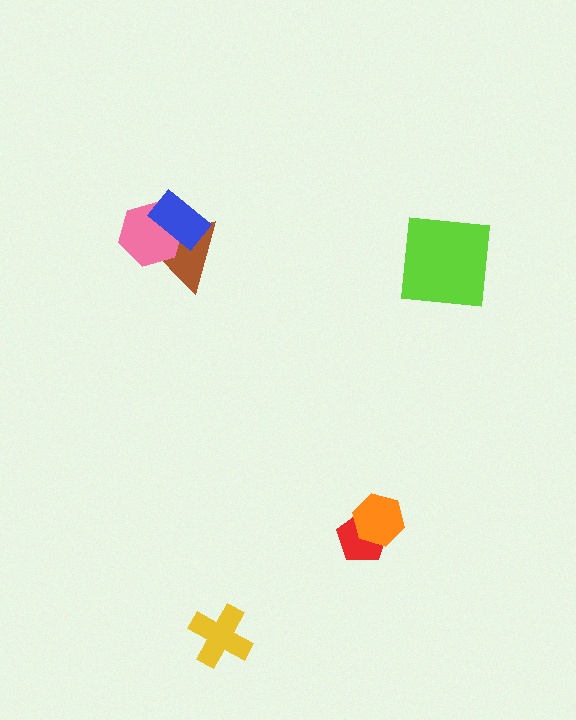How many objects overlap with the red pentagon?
1 object overlaps with the red pentagon.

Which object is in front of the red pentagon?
The orange hexagon is in front of the red pentagon.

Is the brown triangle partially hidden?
Yes, it is partially covered by another shape.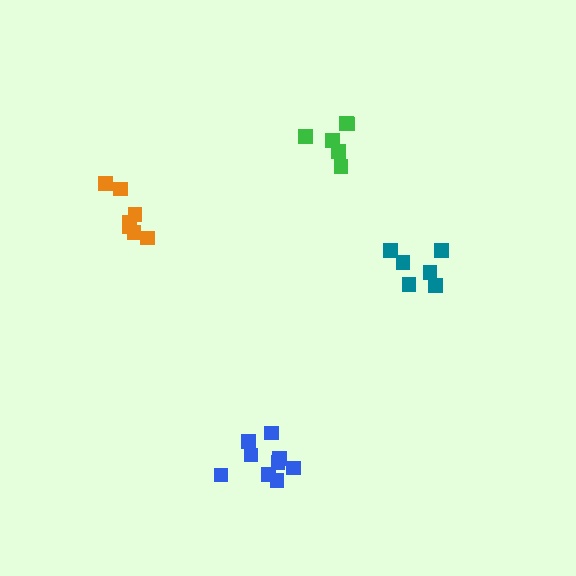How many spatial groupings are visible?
There are 4 spatial groupings.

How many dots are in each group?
Group 1: 9 dots, Group 2: 6 dots, Group 3: 7 dots, Group 4: 6 dots (28 total).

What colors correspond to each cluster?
The clusters are colored: blue, teal, orange, green.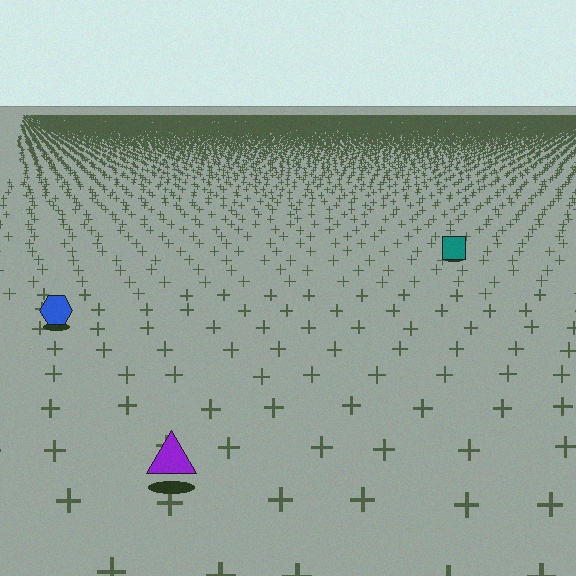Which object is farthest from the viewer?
The teal square is farthest from the viewer. It appears smaller and the ground texture around it is denser.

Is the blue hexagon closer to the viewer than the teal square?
Yes. The blue hexagon is closer — you can tell from the texture gradient: the ground texture is coarser near it.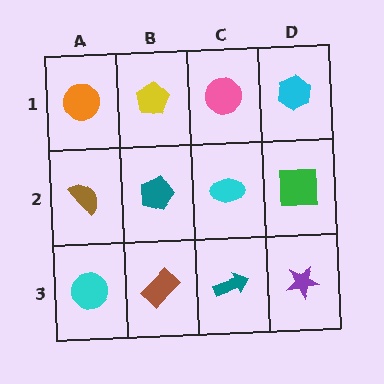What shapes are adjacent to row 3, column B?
A teal pentagon (row 2, column B), a cyan circle (row 3, column A), a teal arrow (row 3, column C).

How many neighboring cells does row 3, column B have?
3.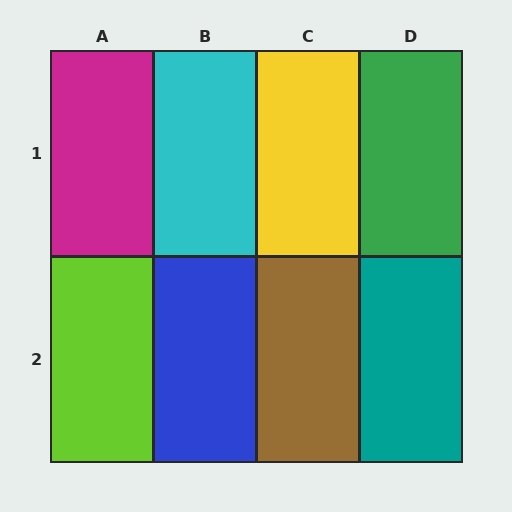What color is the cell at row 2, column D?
Teal.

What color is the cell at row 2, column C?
Brown.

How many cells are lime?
1 cell is lime.